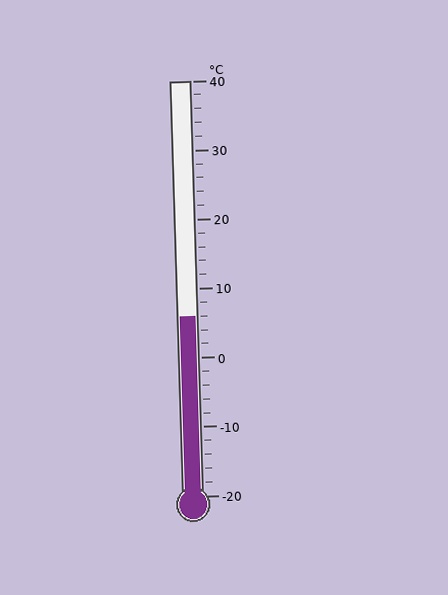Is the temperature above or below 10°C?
The temperature is below 10°C.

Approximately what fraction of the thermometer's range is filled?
The thermometer is filled to approximately 45% of its range.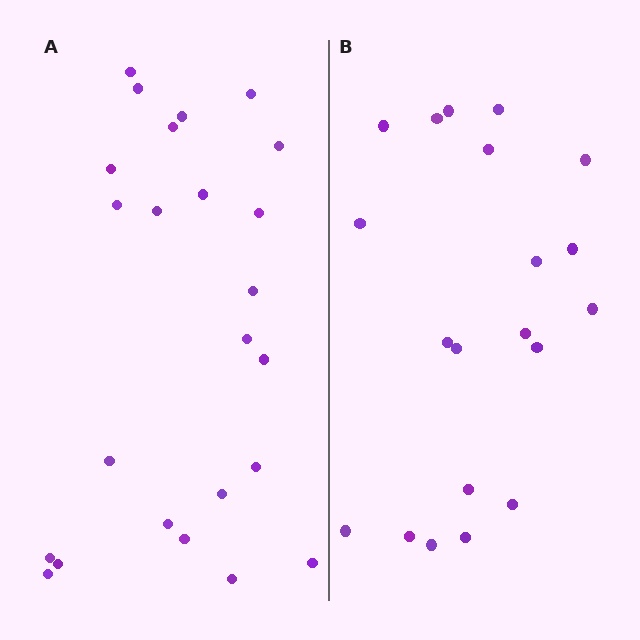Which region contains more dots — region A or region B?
Region A (the left region) has more dots.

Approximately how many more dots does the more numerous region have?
Region A has about 4 more dots than region B.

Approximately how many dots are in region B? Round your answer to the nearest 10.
About 20 dots.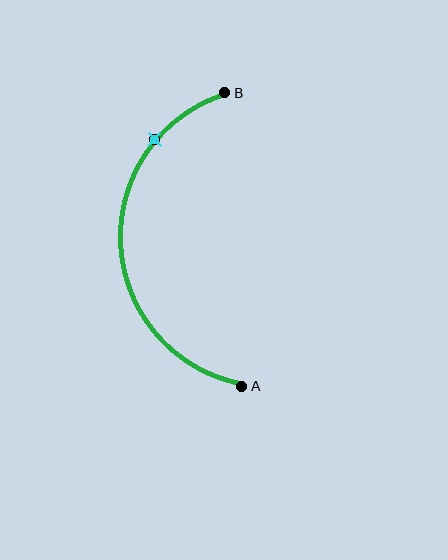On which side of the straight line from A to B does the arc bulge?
The arc bulges to the left of the straight line connecting A and B.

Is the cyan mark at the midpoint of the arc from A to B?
No. The cyan mark lies on the arc but is closer to endpoint B. The arc midpoint would be at the point on the curve equidistant along the arc from both A and B.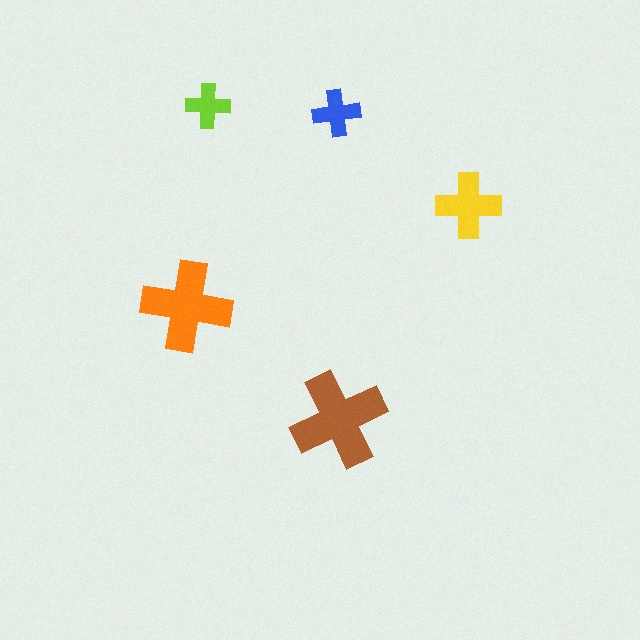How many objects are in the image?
There are 5 objects in the image.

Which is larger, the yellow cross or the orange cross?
The orange one.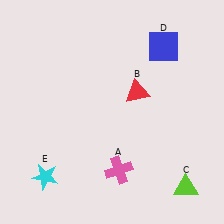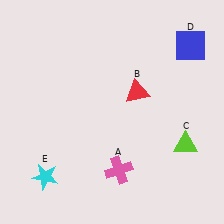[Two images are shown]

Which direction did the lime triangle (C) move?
The lime triangle (C) moved up.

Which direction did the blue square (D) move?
The blue square (D) moved right.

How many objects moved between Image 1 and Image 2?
2 objects moved between the two images.